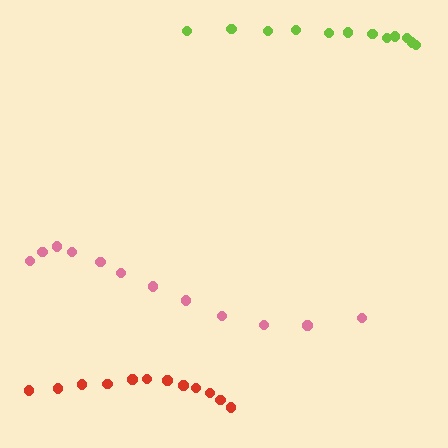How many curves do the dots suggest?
There are 3 distinct paths.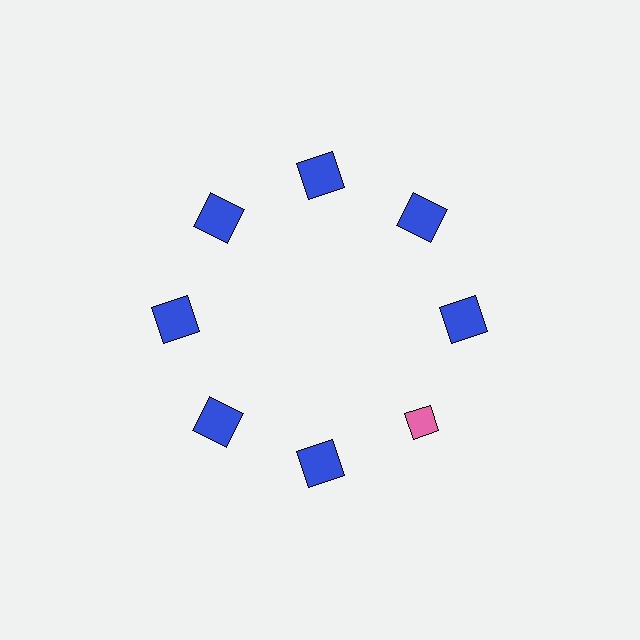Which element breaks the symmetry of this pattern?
The pink diamond at roughly the 4 o'clock position breaks the symmetry. All other shapes are blue squares.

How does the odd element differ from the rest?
It differs in both color (pink instead of blue) and shape (diamond instead of square).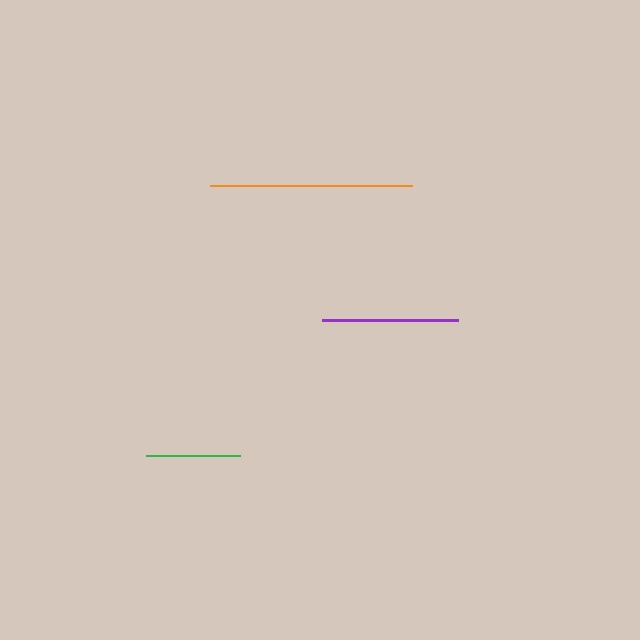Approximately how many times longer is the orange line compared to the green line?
The orange line is approximately 2.2 times the length of the green line.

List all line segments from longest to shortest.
From longest to shortest: orange, purple, green.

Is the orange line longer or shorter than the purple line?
The orange line is longer than the purple line.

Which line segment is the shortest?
The green line is the shortest at approximately 94 pixels.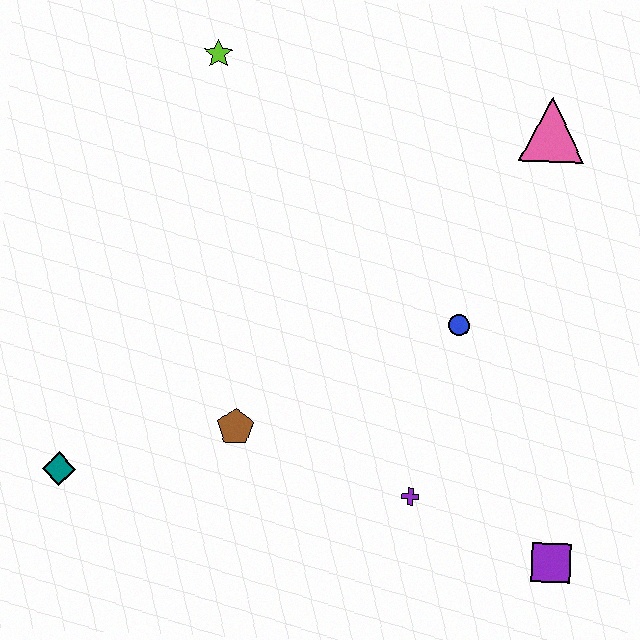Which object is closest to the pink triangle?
The blue circle is closest to the pink triangle.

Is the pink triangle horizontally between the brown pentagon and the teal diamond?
No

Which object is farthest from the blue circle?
The teal diamond is farthest from the blue circle.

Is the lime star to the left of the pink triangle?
Yes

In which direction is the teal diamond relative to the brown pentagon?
The teal diamond is to the left of the brown pentagon.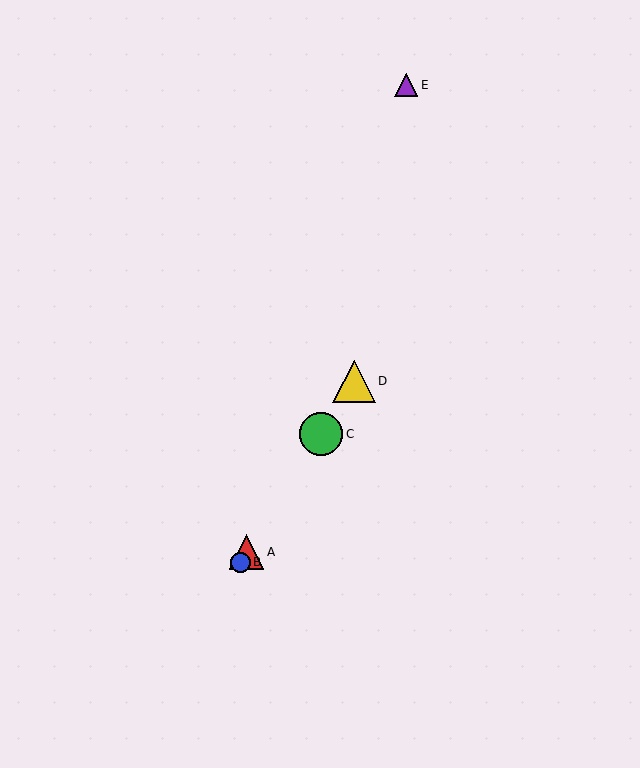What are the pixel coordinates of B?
Object B is at (240, 562).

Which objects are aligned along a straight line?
Objects A, B, C, D are aligned along a straight line.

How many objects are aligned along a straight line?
4 objects (A, B, C, D) are aligned along a straight line.